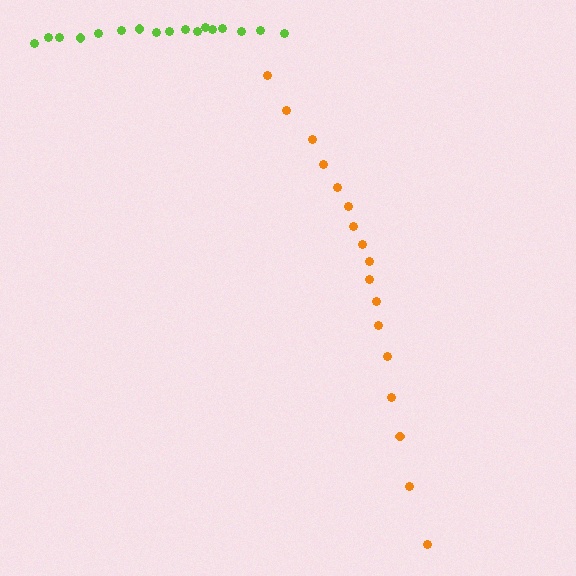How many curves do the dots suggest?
There are 2 distinct paths.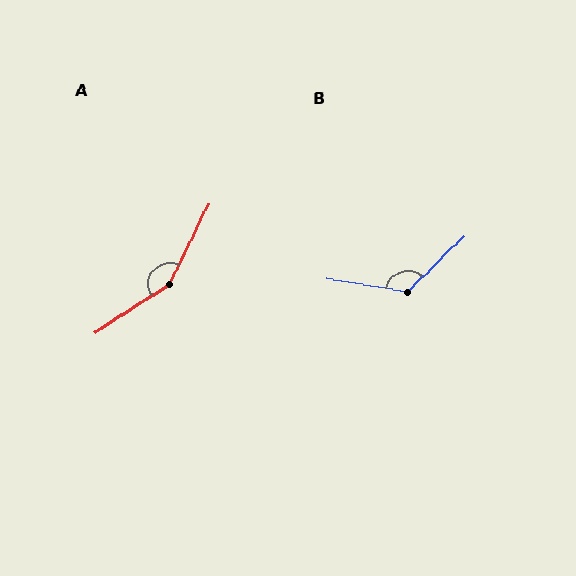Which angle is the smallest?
B, at approximately 126 degrees.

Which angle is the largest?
A, at approximately 149 degrees.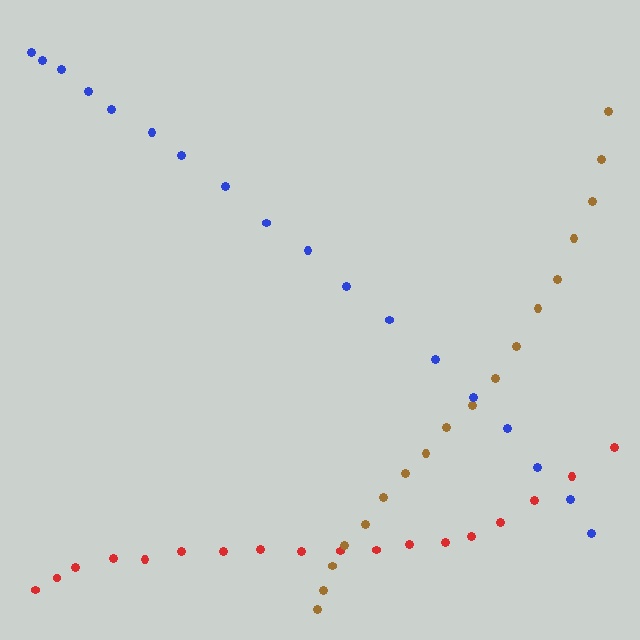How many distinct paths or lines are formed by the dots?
There are 3 distinct paths.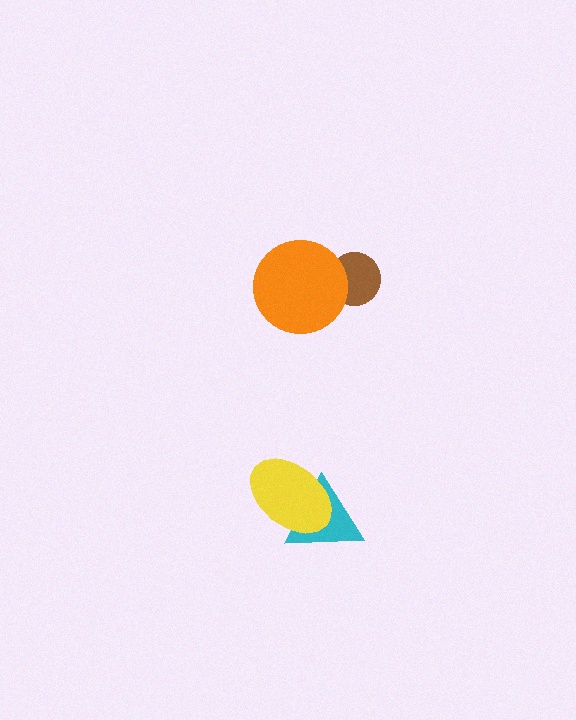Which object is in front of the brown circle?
The orange circle is in front of the brown circle.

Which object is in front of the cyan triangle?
The yellow ellipse is in front of the cyan triangle.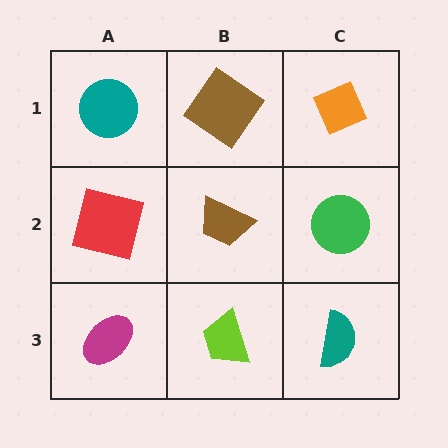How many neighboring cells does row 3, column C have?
2.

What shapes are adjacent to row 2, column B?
A brown diamond (row 1, column B), a lime trapezoid (row 3, column B), a red square (row 2, column A), a green circle (row 2, column C).